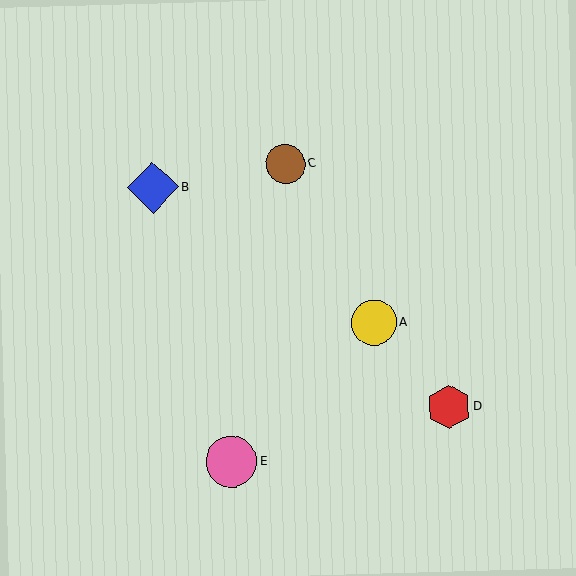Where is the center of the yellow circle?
The center of the yellow circle is at (374, 323).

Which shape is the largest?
The blue diamond (labeled B) is the largest.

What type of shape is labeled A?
Shape A is a yellow circle.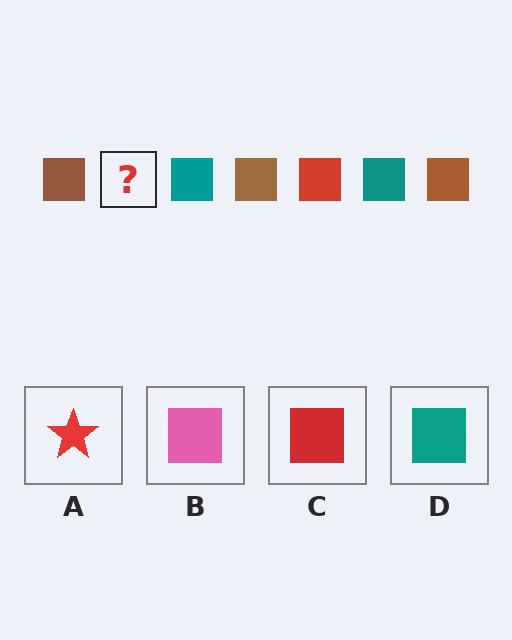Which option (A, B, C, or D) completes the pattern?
C.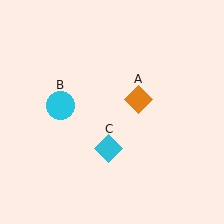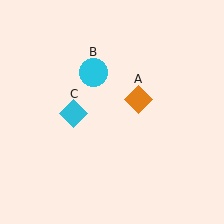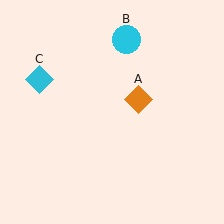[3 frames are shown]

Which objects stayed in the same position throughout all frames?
Orange diamond (object A) remained stationary.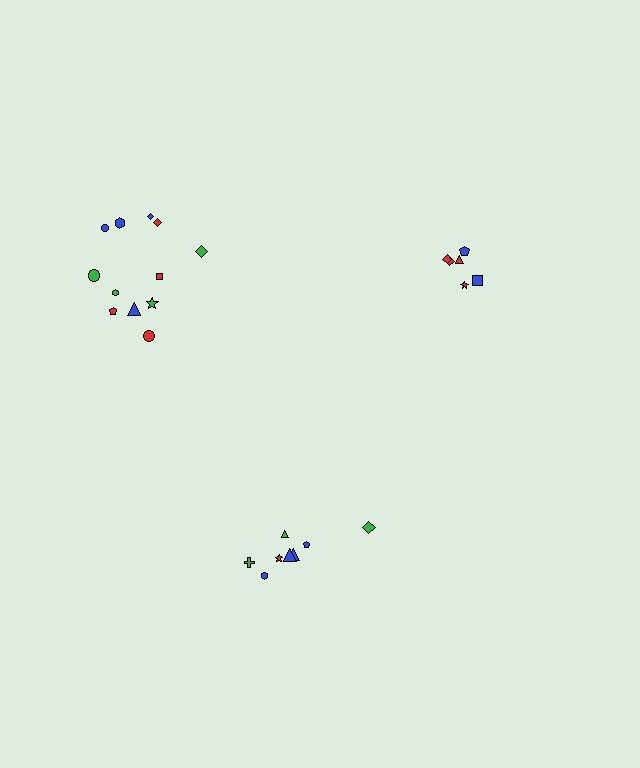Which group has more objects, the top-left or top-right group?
The top-left group.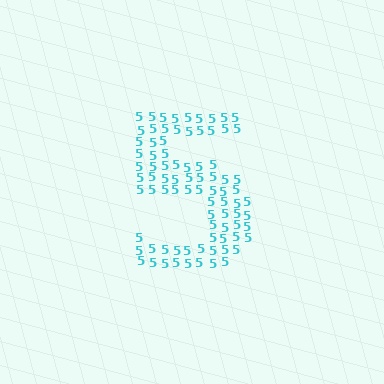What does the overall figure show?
The overall figure shows the digit 5.